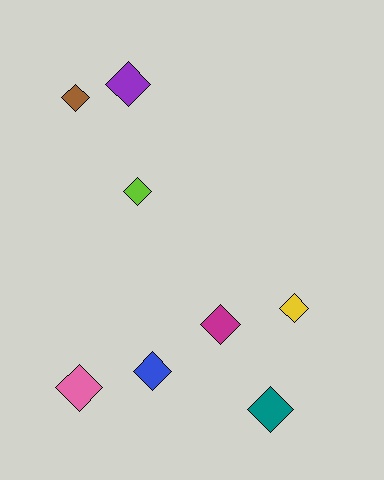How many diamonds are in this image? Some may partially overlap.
There are 8 diamonds.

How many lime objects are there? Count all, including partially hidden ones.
There is 1 lime object.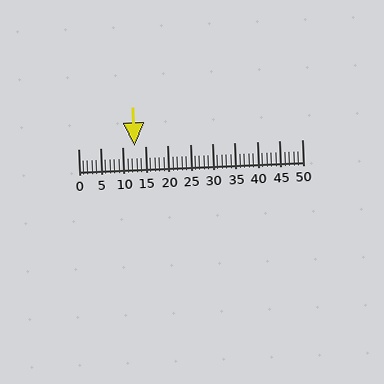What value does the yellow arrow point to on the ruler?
The yellow arrow points to approximately 12.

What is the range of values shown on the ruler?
The ruler shows values from 0 to 50.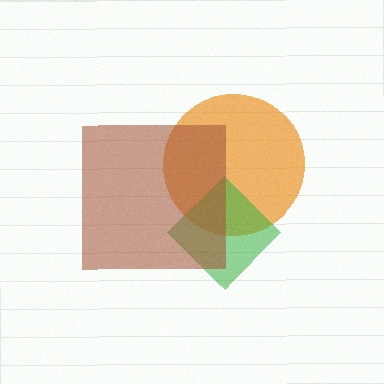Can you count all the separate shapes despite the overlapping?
Yes, there are 3 separate shapes.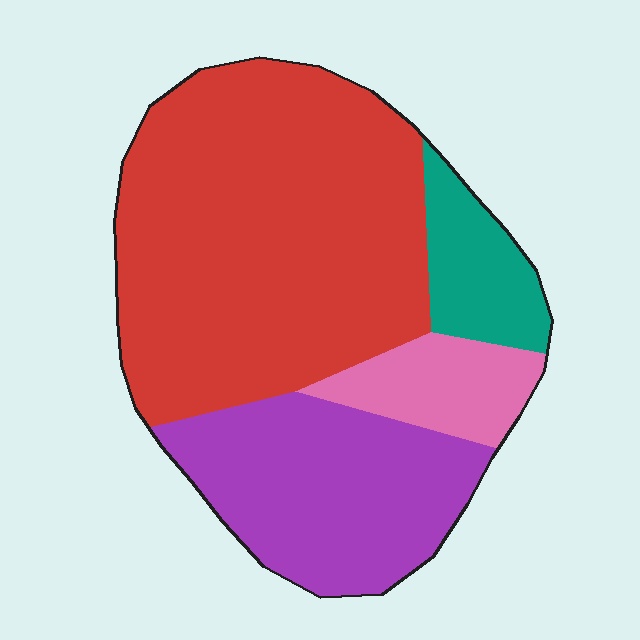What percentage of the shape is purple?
Purple takes up between a sixth and a third of the shape.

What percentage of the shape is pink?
Pink covers roughly 10% of the shape.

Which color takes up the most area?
Red, at roughly 55%.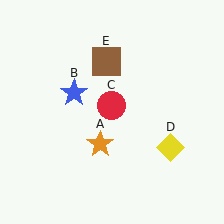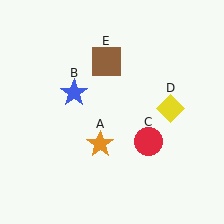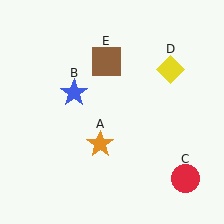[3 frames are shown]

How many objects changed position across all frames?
2 objects changed position: red circle (object C), yellow diamond (object D).